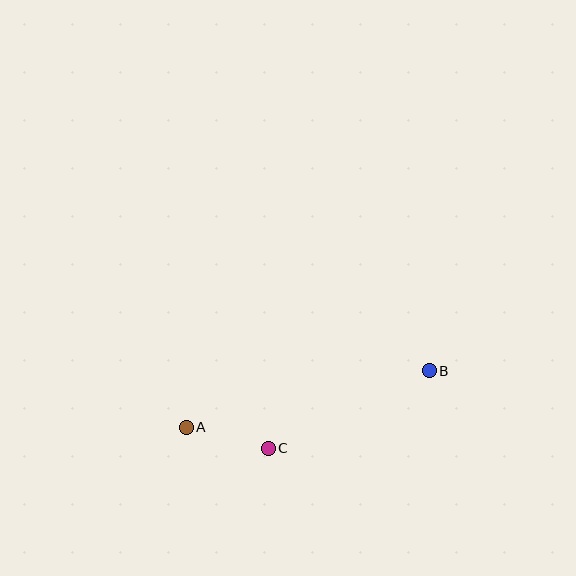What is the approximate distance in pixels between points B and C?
The distance between B and C is approximately 179 pixels.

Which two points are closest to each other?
Points A and C are closest to each other.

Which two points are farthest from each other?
Points A and B are farthest from each other.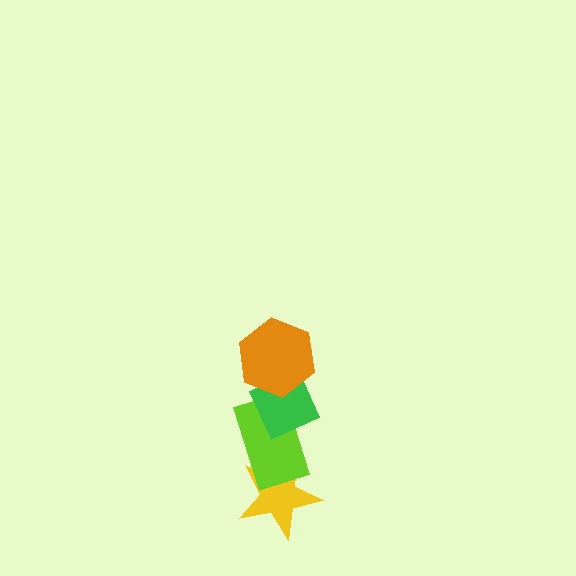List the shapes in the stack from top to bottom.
From top to bottom: the orange hexagon, the green diamond, the lime rectangle, the yellow star.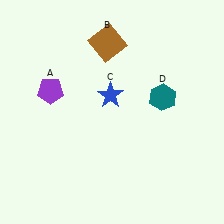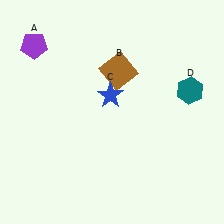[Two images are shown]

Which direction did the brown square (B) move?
The brown square (B) moved down.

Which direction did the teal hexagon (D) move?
The teal hexagon (D) moved right.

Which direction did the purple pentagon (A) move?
The purple pentagon (A) moved up.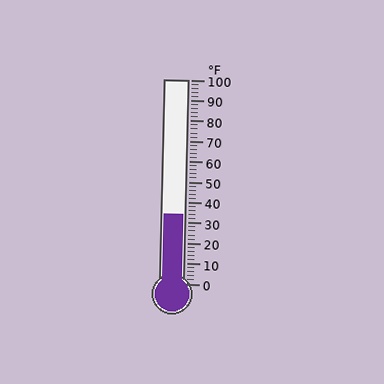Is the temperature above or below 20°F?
The temperature is above 20°F.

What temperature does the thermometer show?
The thermometer shows approximately 34°F.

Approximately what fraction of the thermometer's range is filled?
The thermometer is filled to approximately 35% of its range.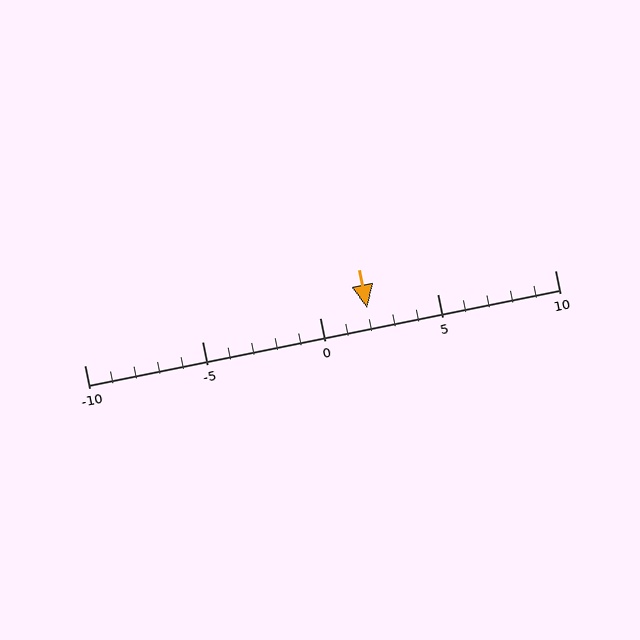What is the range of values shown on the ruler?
The ruler shows values from -10 to 10.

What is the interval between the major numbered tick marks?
The major tick marks are spaced 5 units apart.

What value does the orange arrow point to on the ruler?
The orange arrow points to approximately 2.